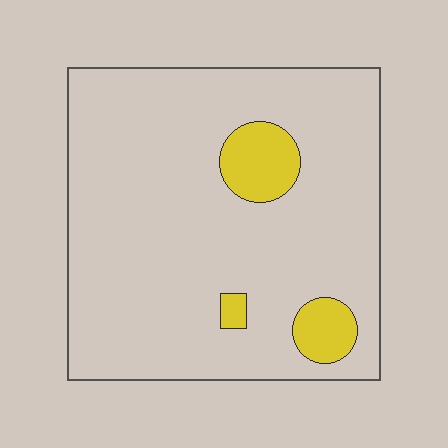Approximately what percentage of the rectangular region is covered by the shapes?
Approximately 10%.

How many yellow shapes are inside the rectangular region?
3.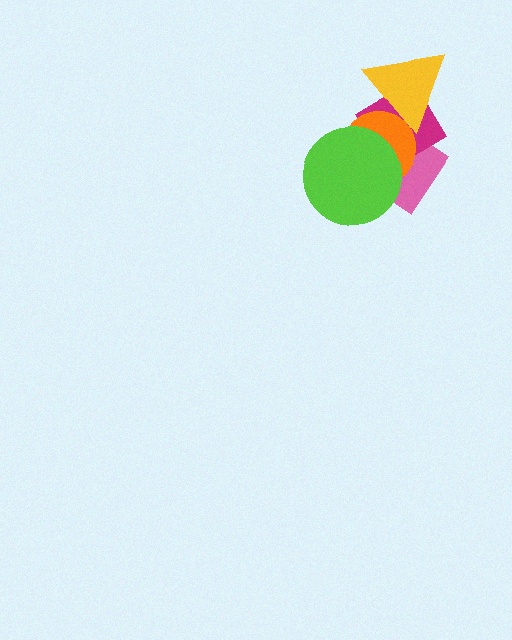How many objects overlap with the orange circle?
4 objects overlap with the orange circle.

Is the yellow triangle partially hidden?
No, no other shape covers it.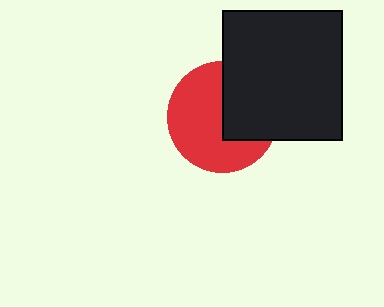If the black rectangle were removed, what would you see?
You would see the complete red circle.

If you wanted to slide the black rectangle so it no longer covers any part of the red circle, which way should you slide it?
Slide it right — that is the most direct way to separate the two shapes.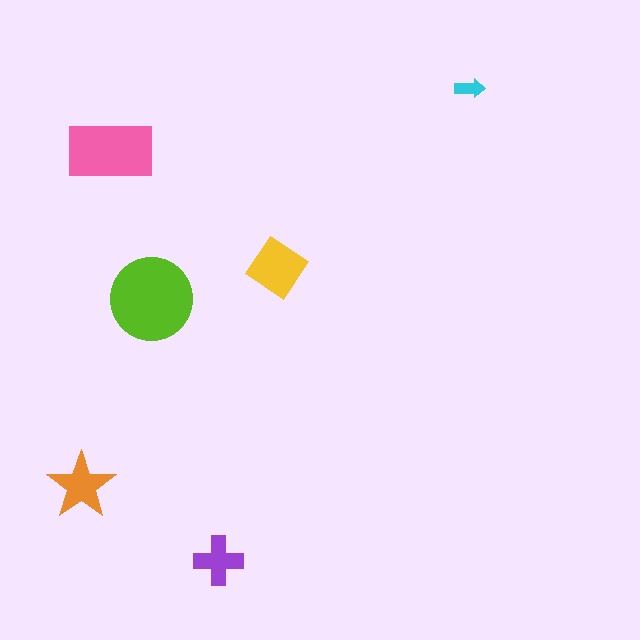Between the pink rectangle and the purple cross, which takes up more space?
The pink rectangle.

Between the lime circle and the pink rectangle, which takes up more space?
The lime circle.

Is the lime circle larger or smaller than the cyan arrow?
Larger.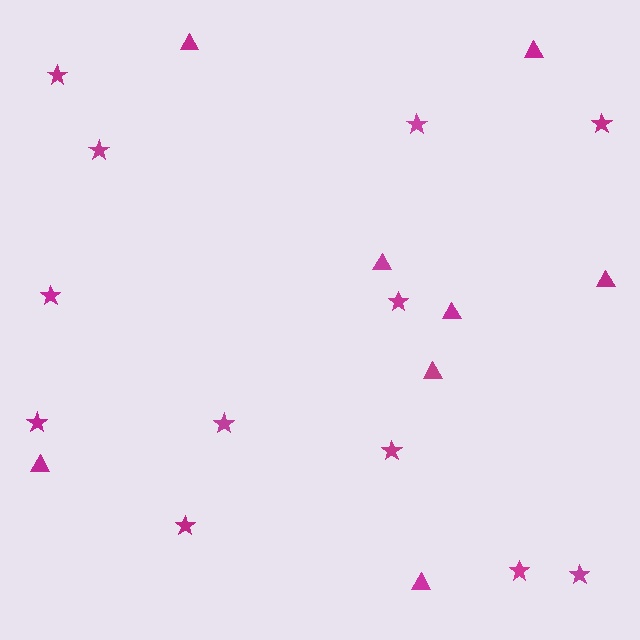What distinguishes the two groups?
There are 2 groups: one group of stars (12) and one group of triangles (8).